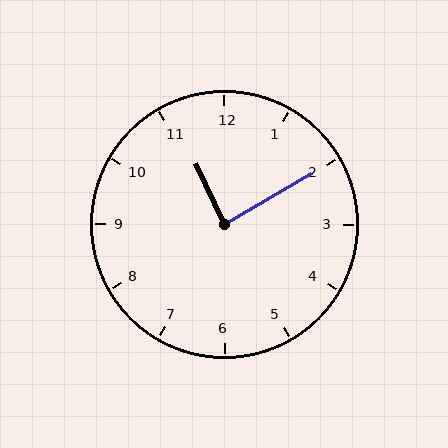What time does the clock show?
11:10.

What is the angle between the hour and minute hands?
Approximately 85 degrees.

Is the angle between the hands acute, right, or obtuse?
It is right.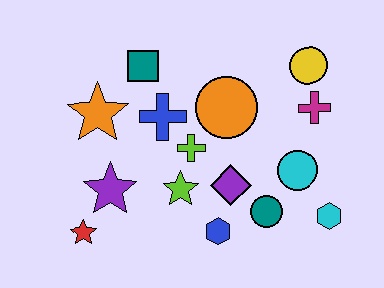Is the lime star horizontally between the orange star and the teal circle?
Yes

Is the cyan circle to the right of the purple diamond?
Yes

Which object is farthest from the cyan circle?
The red star is farthest from the cyan circle.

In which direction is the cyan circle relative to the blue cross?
The cyan circle is to the right of the blue cross.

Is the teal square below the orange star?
No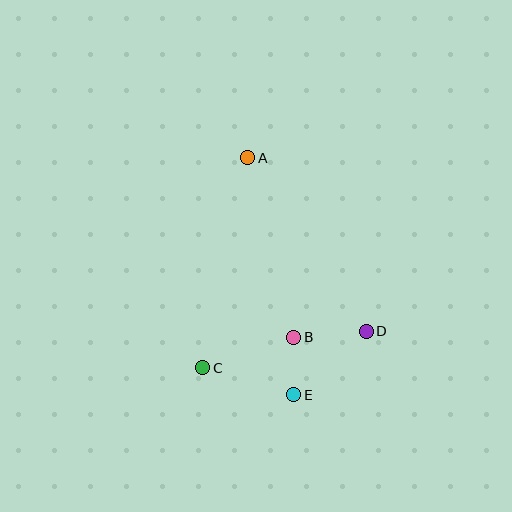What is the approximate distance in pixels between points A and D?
The distance between A and D is approximately 210 pixels.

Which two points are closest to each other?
Points B and E are closest to each other.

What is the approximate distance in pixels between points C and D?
The distance between C and D is approximately 168 pixels.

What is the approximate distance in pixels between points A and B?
The distance between A and B is approximately 186 pixels.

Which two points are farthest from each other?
Points A and E are farthest from each other.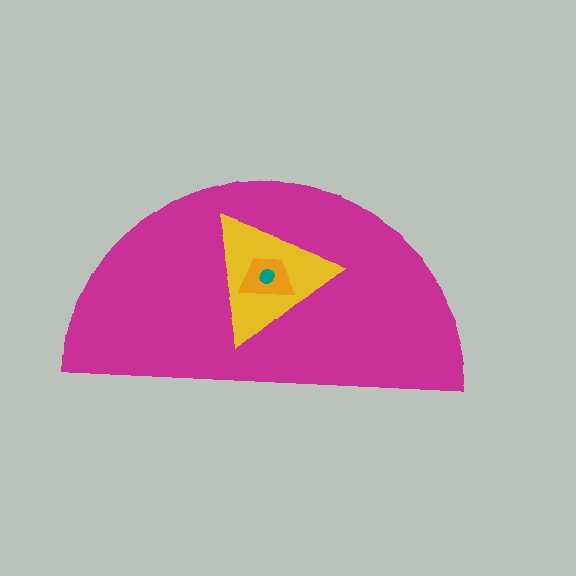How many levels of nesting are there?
4.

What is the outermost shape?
The magenta semicircle.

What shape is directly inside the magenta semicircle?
The yellow triangle.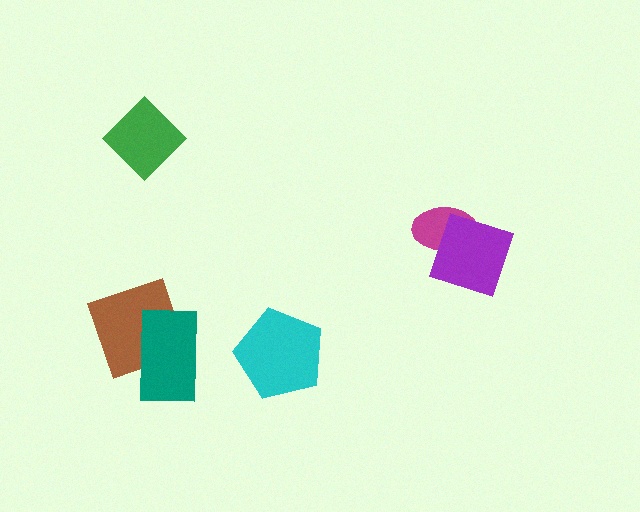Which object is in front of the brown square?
The teal rectangle is in front of the brown square.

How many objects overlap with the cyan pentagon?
0 objects overlap with the cyan pentagon.